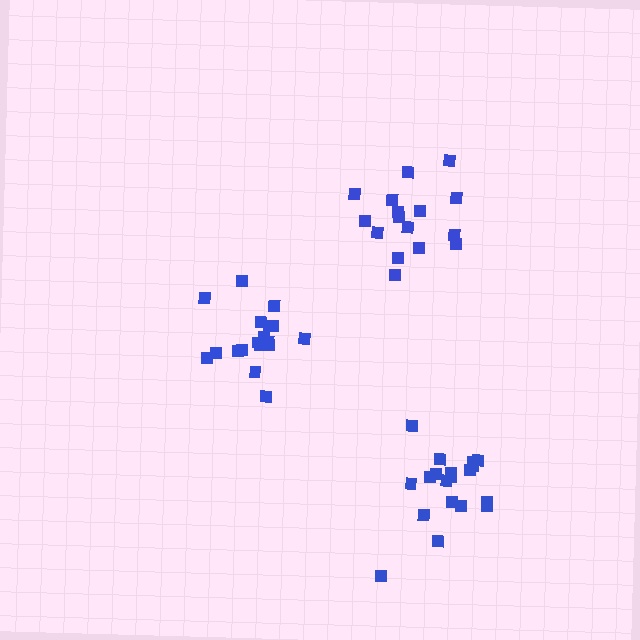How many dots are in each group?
Group 1: 16 dots, Group 2: 18 dots, Group 3: 19 dots (53 total).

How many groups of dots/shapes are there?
There are 3 groups.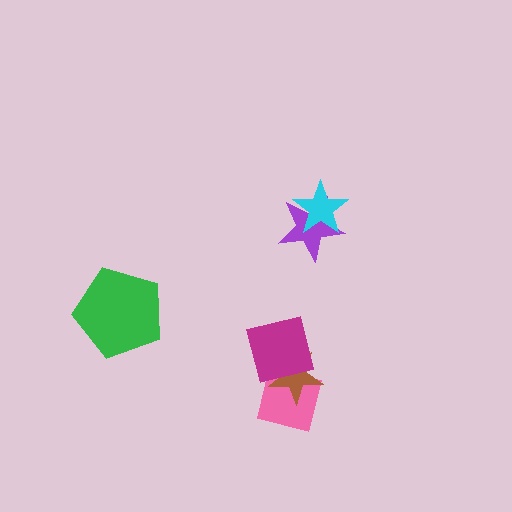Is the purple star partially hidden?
Yes, it is partially covered by another shape.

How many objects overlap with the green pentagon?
0 objects overlap with the green pentagon.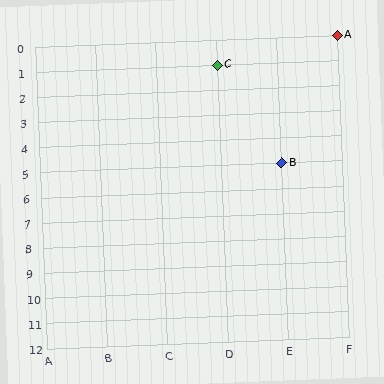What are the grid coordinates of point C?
Point C is at grid coordinates (D, 1).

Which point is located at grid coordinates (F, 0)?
Point A is at (F, 0).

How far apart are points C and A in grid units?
Points C and A are 2 columns and 1 row apart (about 2.2 grid units diagonally).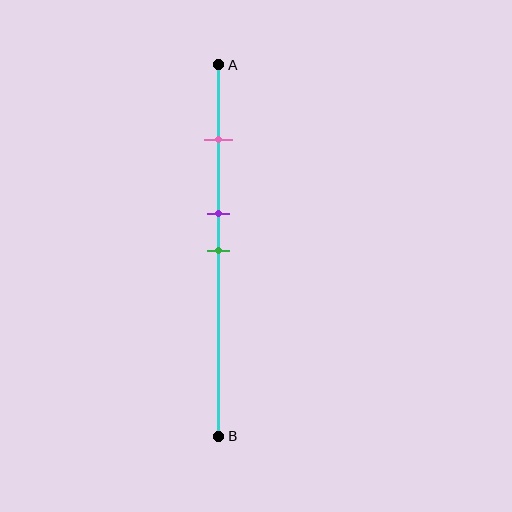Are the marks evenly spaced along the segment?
No, the marks are not evenly spaced.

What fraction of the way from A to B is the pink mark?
The pink mark is approximately 20% (0.2) of the way from A to B.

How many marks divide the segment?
There are 3 marks dividing the segment.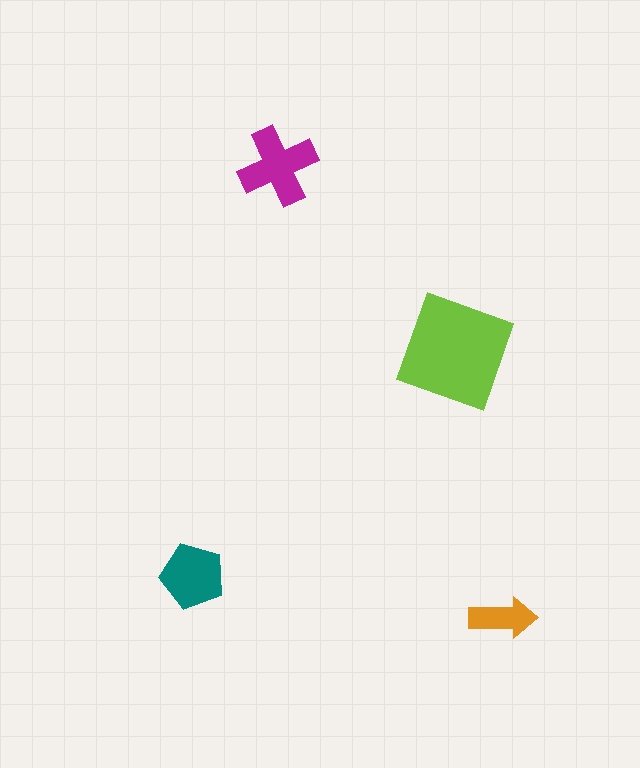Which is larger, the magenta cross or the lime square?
The lime square.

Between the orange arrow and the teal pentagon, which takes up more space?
The teal pentagon.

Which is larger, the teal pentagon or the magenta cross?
The magenta cross.